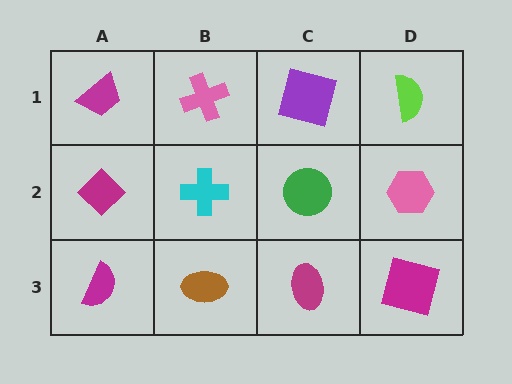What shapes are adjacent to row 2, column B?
A pink cross (row 1, column B), a brown ellipse (row 3, column B), a magenta diamond (row 2, column A), a green circle (row 2, column C).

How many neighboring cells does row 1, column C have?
3.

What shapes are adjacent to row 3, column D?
A pink hexagon (row 2, column D), a magenta ellipse (row 3, column C).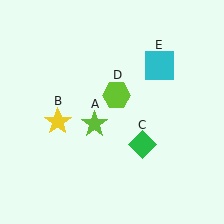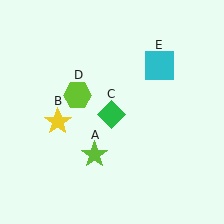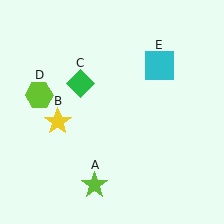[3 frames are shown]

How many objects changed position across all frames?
3 objects changed position: lime star (object A), green diamond (object C), lime hexagon (object D).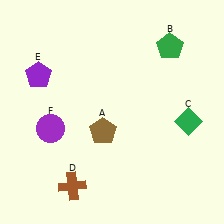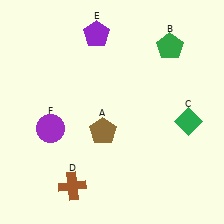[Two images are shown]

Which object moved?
The purple pentagon (E) moved right.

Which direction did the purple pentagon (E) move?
The purple pentagon (E) moved right.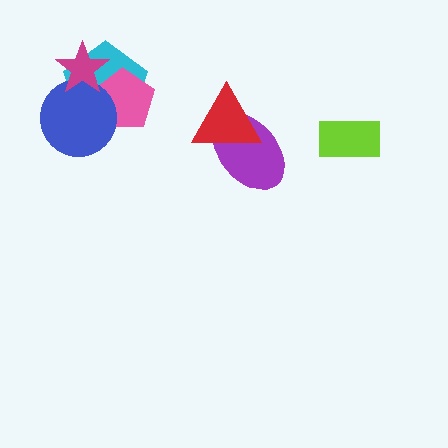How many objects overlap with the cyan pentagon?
3 objects overlap with the cyan pentagon.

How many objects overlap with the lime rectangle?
0 objects overlap with the lime rectangle.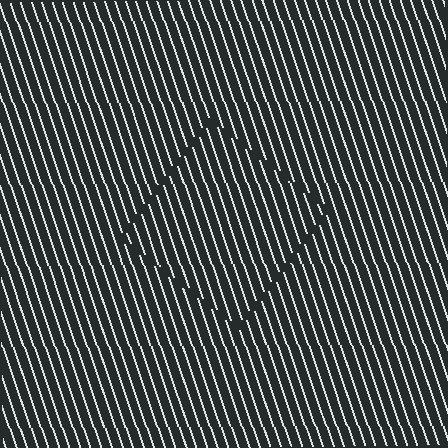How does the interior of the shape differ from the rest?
The interior of the shape contains the same grating, shifted by half a period — the contour is defined by the phase discontinuity where line-ends from the inner and outer gratings abut.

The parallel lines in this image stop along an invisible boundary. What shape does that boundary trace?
An illusory square. The interior of the shape contains the same grating, shifted by half a period — the contour is defined by the phase discontinuity where line-ends from the inner and outer gratings abut.